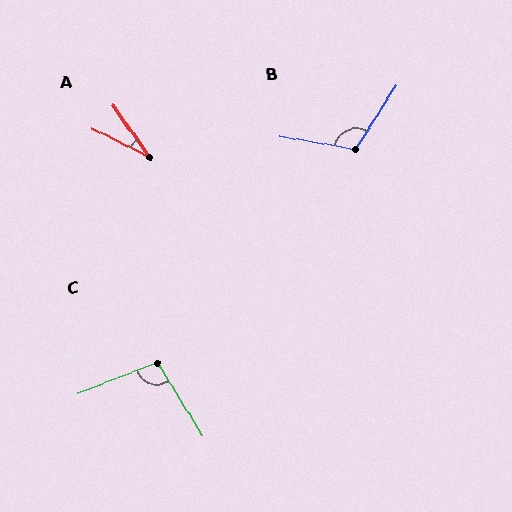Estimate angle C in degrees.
Approximately 100 degrees.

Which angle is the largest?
B, at approximately 113 degrees.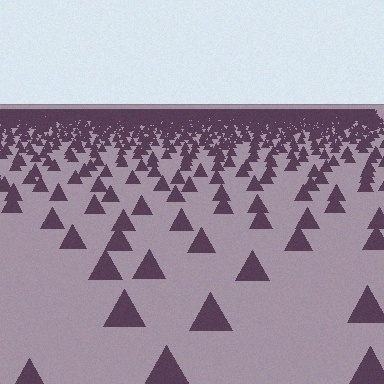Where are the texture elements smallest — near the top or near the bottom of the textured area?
Near the top.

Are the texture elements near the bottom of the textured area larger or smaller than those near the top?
Larger. Near the bottom, elements are closer to the viewer and appear at a bigger on-screen size.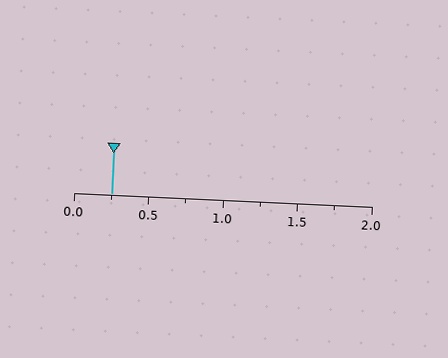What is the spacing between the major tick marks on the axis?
The major ticks are spaced 0.5 apart.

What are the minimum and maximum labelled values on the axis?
The axis runs from 0.0 to 2.0.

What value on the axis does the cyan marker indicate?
The marker indicates approximately 0.25.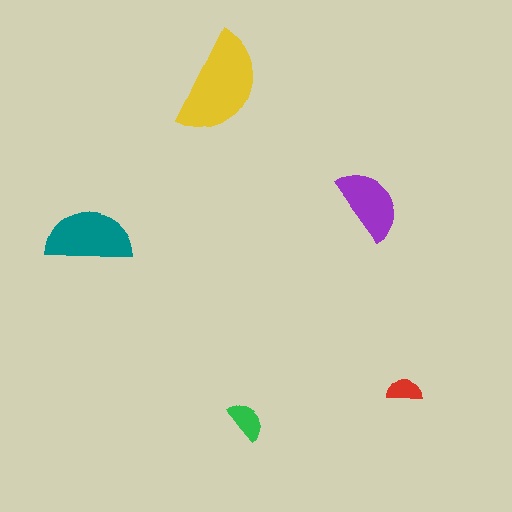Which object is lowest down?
The green semicircle is bottommost.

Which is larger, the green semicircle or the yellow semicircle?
The yellow one.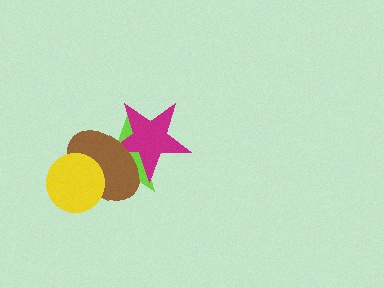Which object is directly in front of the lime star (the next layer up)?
The magenta star is directly in front of the lime star.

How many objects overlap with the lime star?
3 objects overlap with the lime star.